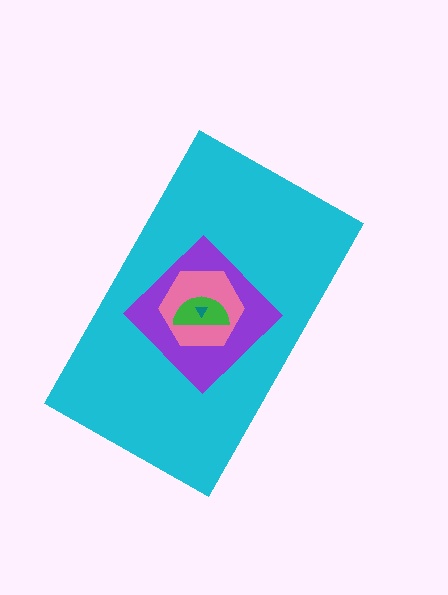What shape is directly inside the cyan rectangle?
The purple diamond.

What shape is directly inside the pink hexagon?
The green semicircle.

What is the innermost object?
The teal triangle.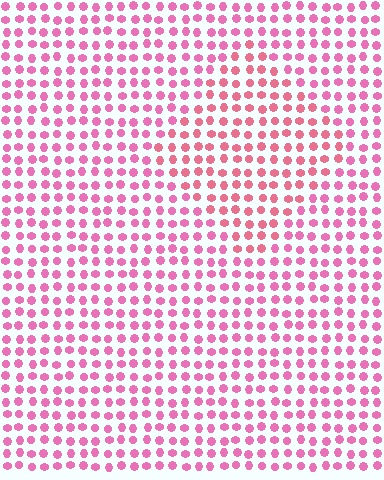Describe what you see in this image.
The image is filled with small pink elements in a uniform arrangement. A diamond-shaped region is visible where the elements are tinted to a slightly different hue, forming a subtle color boundary.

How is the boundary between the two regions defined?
The boundary is defined purely by a slight shift in hue (about 21 degrees). Spacing, size, and orientation are identical on both sides.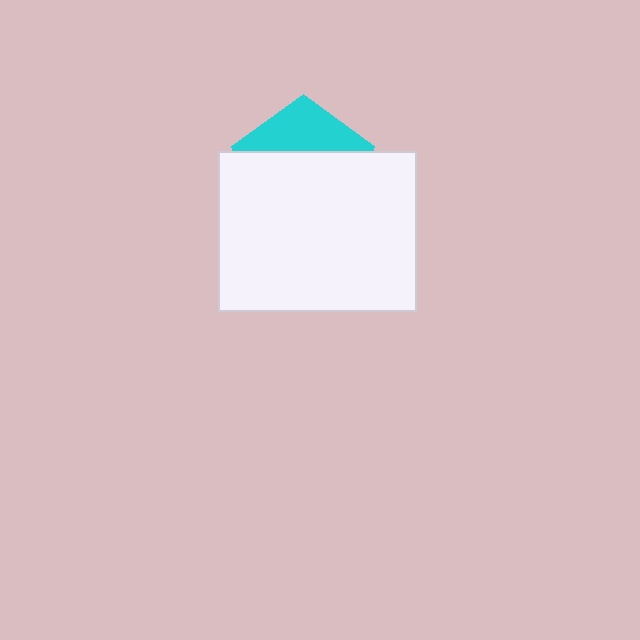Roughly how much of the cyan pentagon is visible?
A small part of it is visible (roughly 33%).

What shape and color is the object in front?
The object in front is a white rectangle.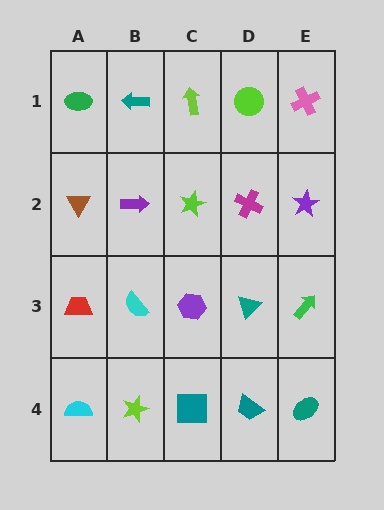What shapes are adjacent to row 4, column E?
A green arrow (row 3, column E), a teal trapezoid (row 4, column D).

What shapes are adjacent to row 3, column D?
A magenta cross (row 2, column D), a teal trapezoid (row 4, column D), a purple hexagon (row 3, column C), a green arrow (row 3, column E).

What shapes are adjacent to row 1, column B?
A purple arrow (row 2, column B), a green ellipse (row 1, column A), a lime arrow (row 1, column C).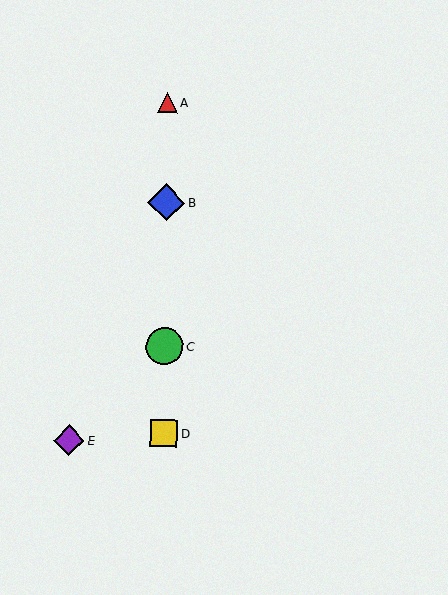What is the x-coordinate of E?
Object E is at x≈69.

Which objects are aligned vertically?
Objects A, B, C, D are aligned vertically.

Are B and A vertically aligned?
Yes, both are at x≈166.